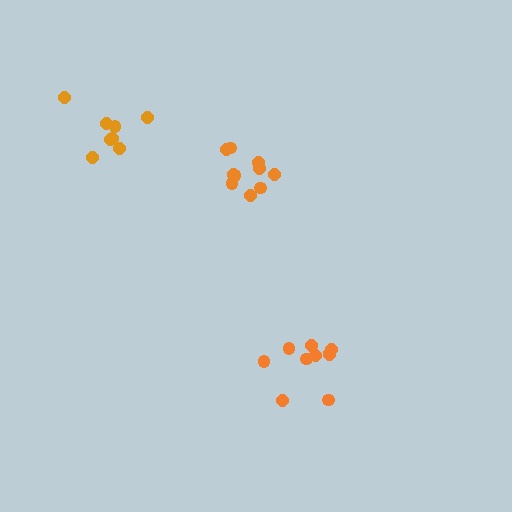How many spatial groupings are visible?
There are 3 spatial groupings.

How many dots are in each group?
Group 1: 10 dots, Group 2: 10 dots, Group 3: 8 dots (28 total).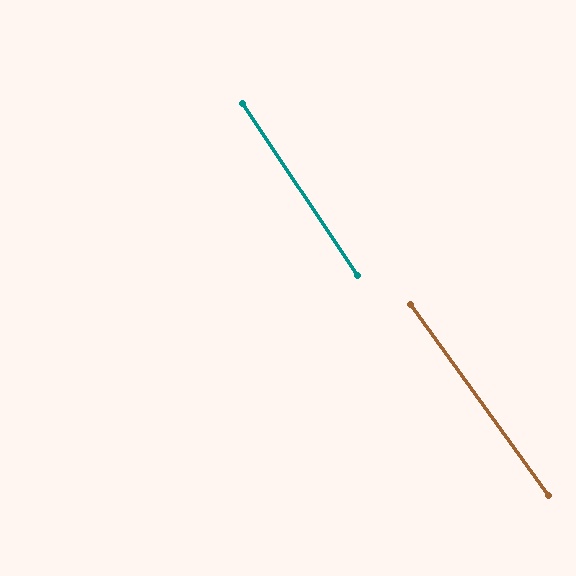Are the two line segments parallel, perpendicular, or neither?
Parallel — their directions differ by only 1.9°.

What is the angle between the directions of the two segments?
Approximately 2 degrees.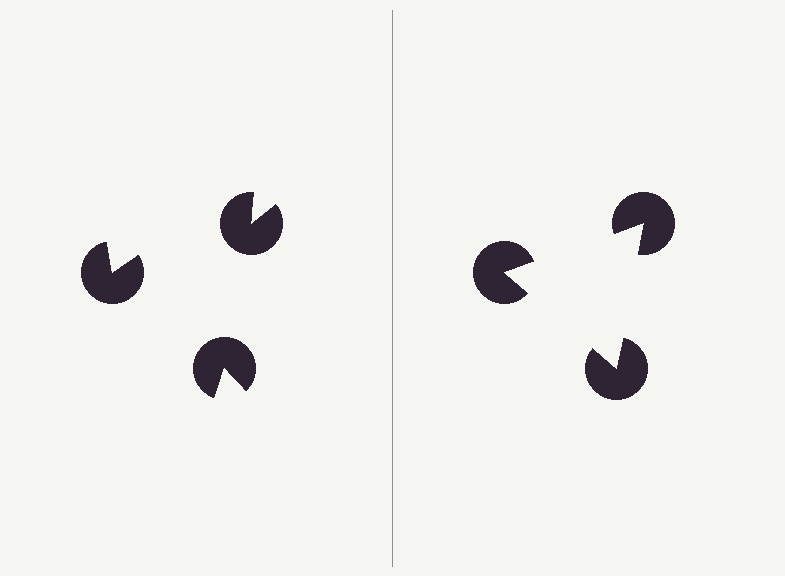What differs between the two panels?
The pac-man discs are positioned identically on both sides; only the wedge orientations differ. On the right they align to a triangle; on the left they are misaligned.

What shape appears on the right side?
An illusory triangle.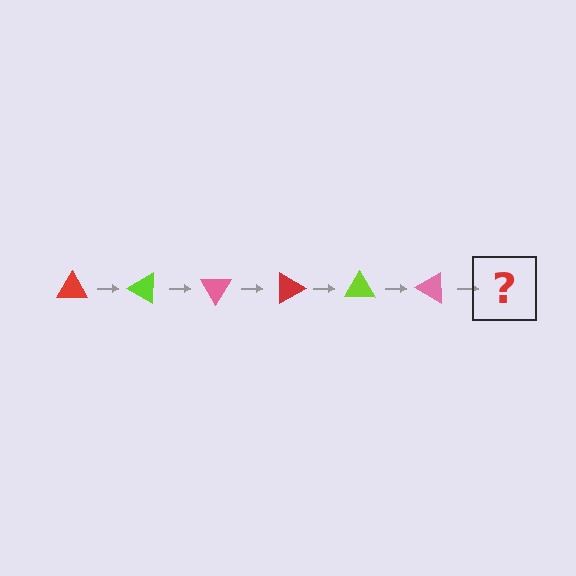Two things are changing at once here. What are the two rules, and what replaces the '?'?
The two rules are that it rotates 30 degrees each step and the color cycles through red, lime, and pink. The '?' should be a red triangle, rotated 180 degrees from the start.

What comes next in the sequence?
The next element should be a red triangle, rotated 180 degrees from the start.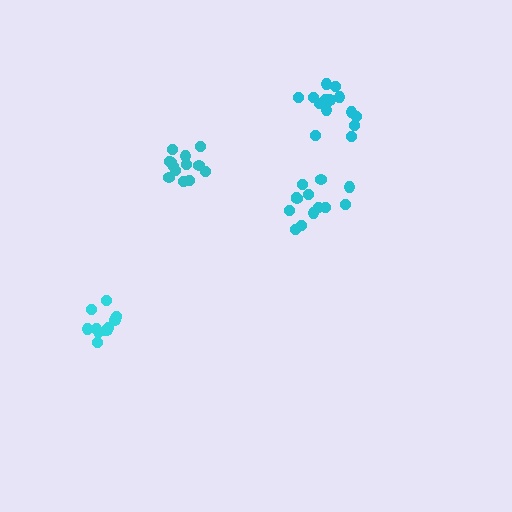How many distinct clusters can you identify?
There are 4 distinct clusters.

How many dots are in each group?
Group 1: 13 dots, Group 2: 11 dots, Group 3: 13 dots, Group 4: 14 dots (51 total).